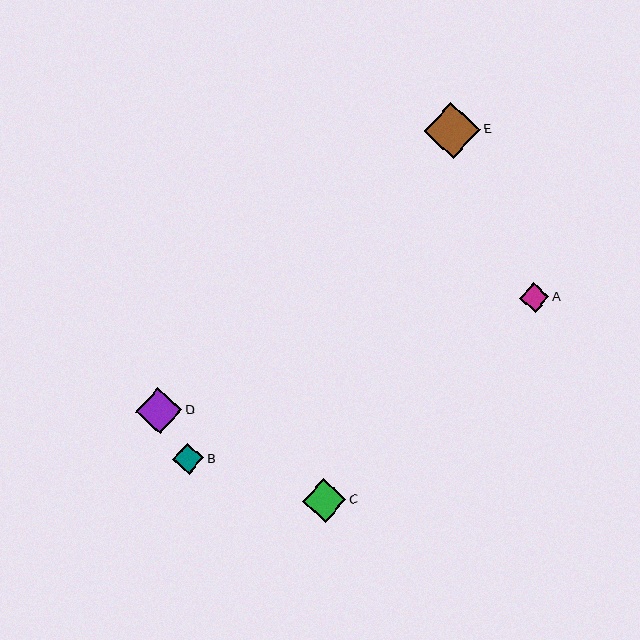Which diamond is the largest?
Diamond E is the largest with a size of approximately 57 pixels.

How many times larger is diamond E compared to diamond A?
Diamond E is approximately 1.9 times the size of diamond A.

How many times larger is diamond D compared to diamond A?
Diamond D is approximately 1.6 times the size of diamond A.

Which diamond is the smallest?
Diamond A is the smallest with a size of approximately 29 pixels.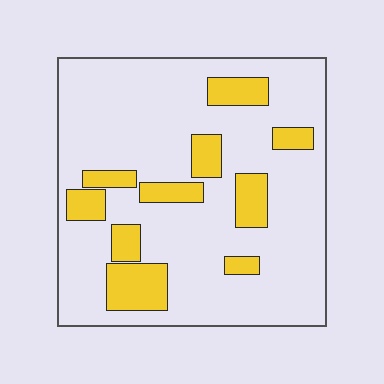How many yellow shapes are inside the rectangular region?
10.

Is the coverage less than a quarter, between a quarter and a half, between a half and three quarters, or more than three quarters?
Less than a quarter.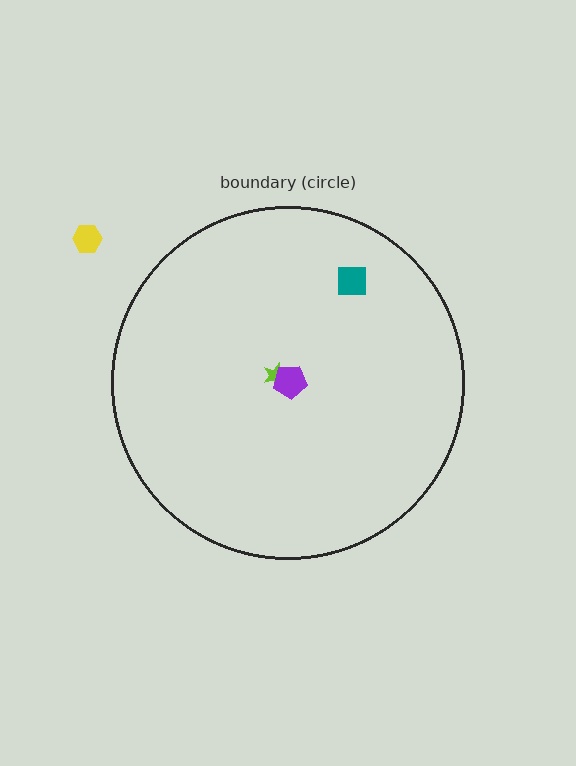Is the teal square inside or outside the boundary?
Inside.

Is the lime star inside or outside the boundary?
Inside.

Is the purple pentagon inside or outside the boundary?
Inside.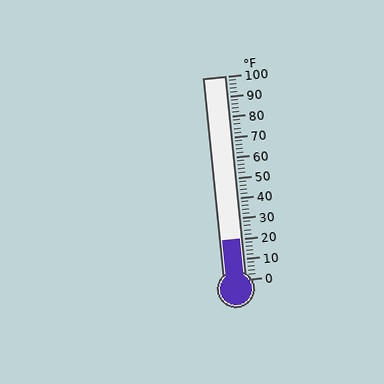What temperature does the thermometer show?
The thermometer shows approximately 20°F.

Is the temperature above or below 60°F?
The temperature is below 60°F.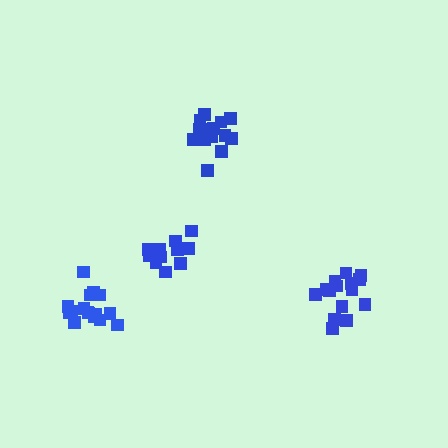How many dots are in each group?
Group 1: 16 dots, Group 2: 15 dots, Group 3: 16 dots, Group 4: 12 dots (59 total).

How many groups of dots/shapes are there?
There are 4 groups.